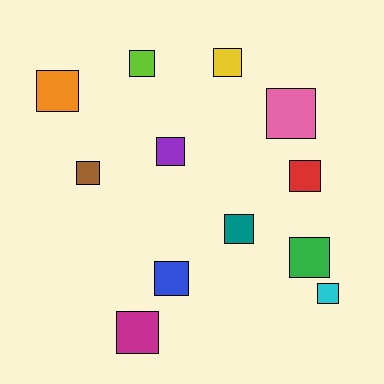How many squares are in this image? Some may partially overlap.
There are 12 squares.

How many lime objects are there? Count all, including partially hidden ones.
There is 1 lime object.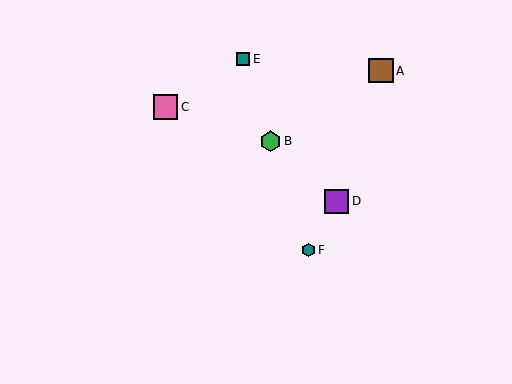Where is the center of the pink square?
The center of the pink square is at (166, 107).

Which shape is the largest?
The brown square (labeled A) is the largest.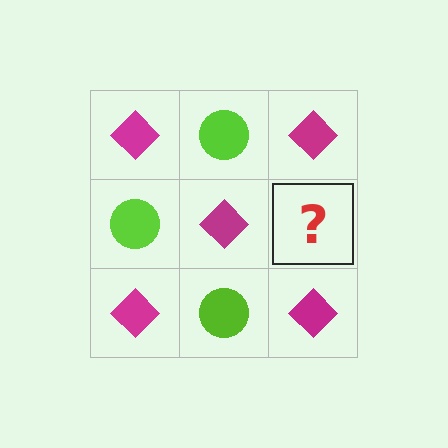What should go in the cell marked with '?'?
The missing cell should contain a lime circle.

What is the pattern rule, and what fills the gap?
The rule is that it alternates magenta diamond and lime circle in a checkerboard pattern. The gap should be filled with a lime circle.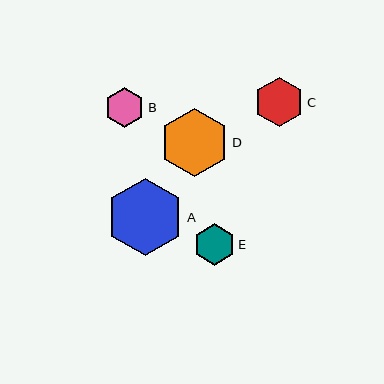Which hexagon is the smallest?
Hexagon B is the smallest with a size of approximately 40 pixels.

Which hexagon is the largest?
Hexagon A is the largest with a size of approximately 77 pixels.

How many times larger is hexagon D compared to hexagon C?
Hexagon D is approximately 1.4 times the size of hexagon C.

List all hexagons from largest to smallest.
From largest to smallest: A, D, C, E, B.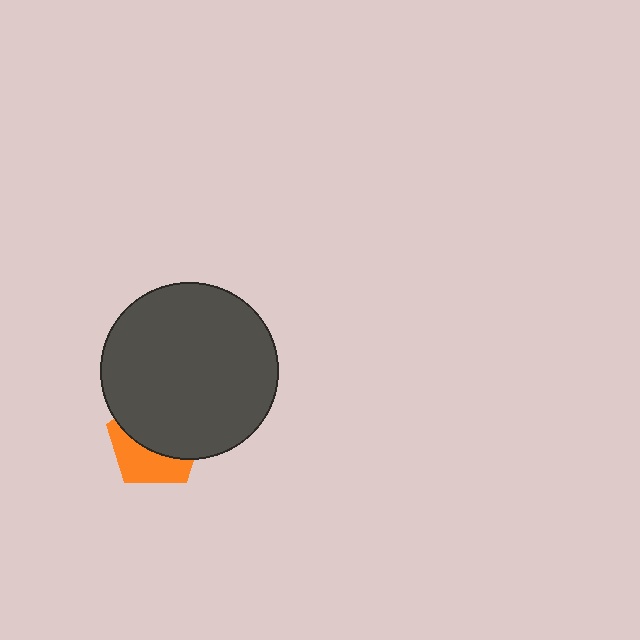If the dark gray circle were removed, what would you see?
You would see the complete orange pentagon.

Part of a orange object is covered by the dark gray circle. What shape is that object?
It is a pentagon.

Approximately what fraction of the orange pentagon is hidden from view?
Roughly 59% of the orange pentagon is hidden behind the dark gray circle.